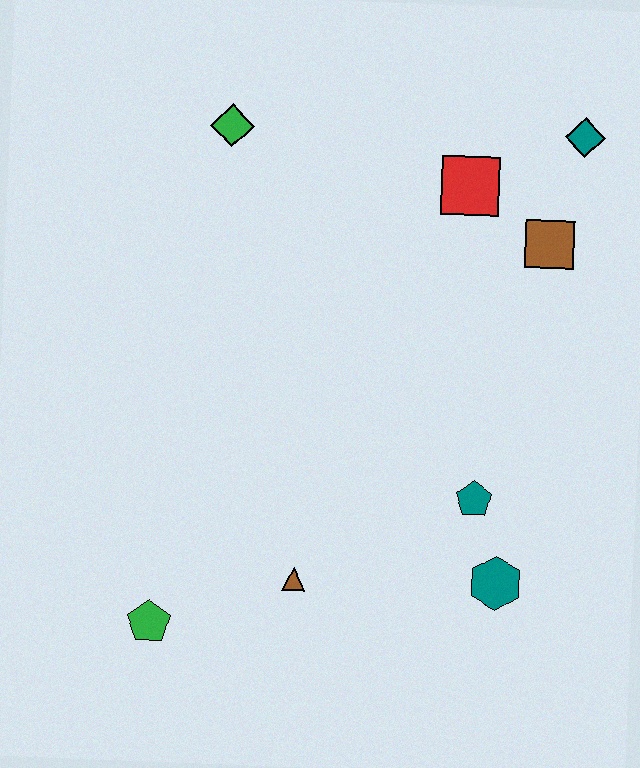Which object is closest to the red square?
The brown square is closest to the red square.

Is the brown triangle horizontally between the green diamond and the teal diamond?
Yes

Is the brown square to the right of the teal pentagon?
Yes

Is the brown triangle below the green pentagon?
No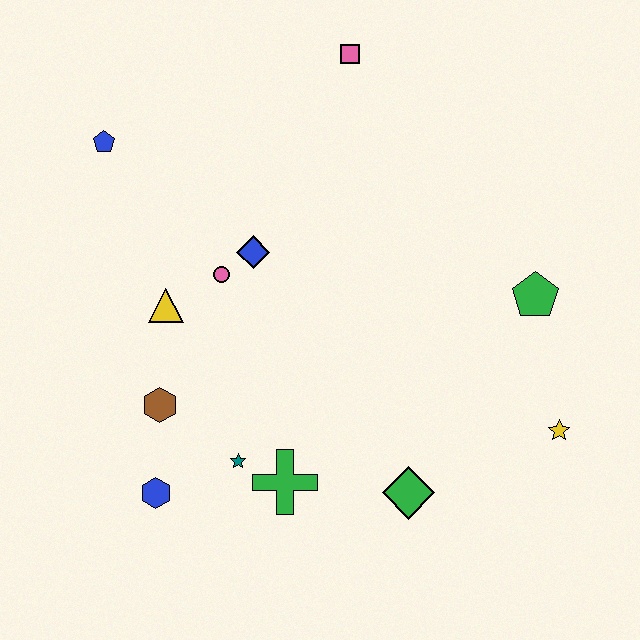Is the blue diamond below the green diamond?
No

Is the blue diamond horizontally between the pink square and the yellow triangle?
Yes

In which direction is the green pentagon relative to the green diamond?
The green pentagon is above the green diamond.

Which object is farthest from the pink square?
The blue hexagon is farthest from the pink square.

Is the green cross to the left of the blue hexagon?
No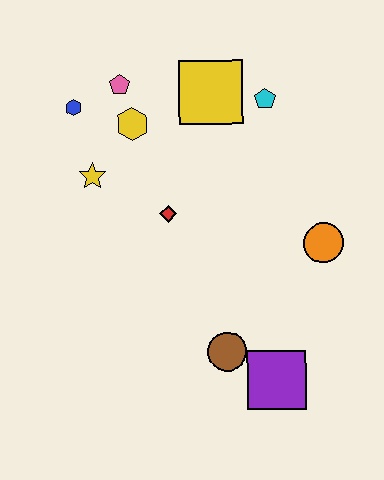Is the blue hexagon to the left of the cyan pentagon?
Yes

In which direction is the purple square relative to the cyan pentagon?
The purple square is below the cyan pentagon.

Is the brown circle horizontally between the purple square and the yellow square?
Yes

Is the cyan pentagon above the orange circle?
Yes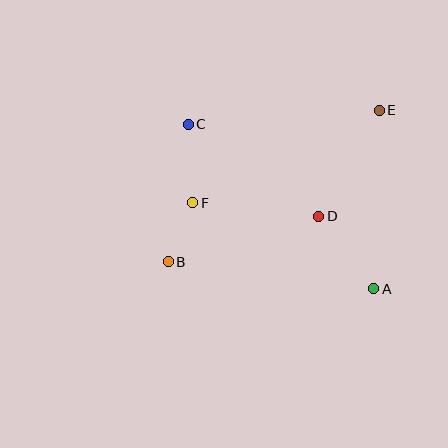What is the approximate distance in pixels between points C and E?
The distance between C and E is approximately 191 pixels.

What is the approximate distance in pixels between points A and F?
The distance between A and F is approximately 200 pixels.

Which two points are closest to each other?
Points B and F are closest to each other.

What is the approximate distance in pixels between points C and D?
The distance between C and D is approximately 159 pixels.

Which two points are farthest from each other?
Points B and E are farthest from each other.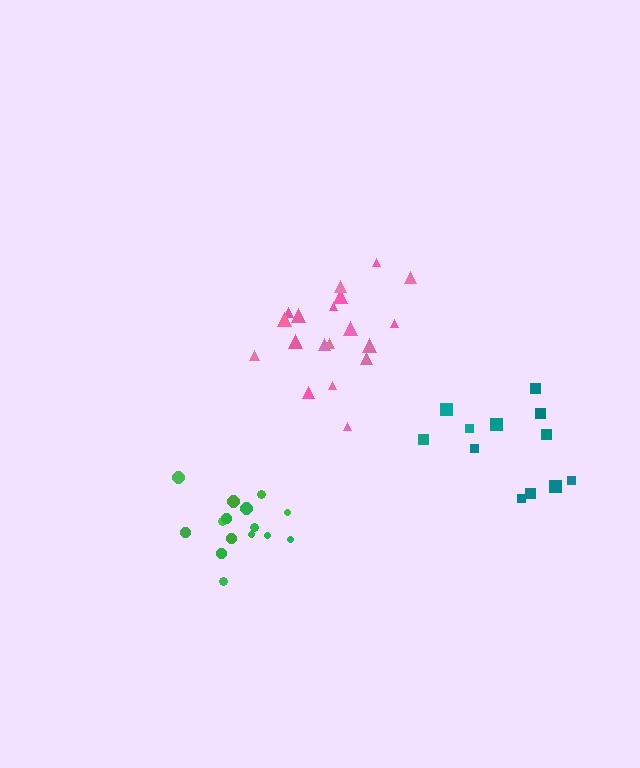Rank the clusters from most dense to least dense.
green, pink, teal.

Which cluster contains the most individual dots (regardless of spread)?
Pink (19).